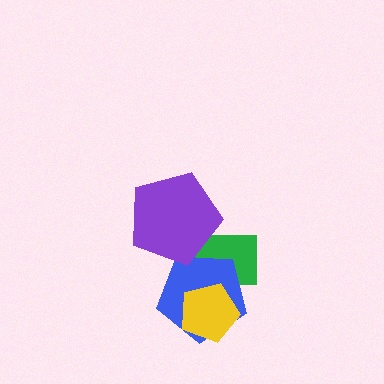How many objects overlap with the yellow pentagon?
2 objects overlap with the yellow pentagon.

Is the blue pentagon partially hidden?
Yes, it is partially covered by another shape.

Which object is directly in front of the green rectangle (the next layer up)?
The blue pentagon is directly in front of the green rectangle.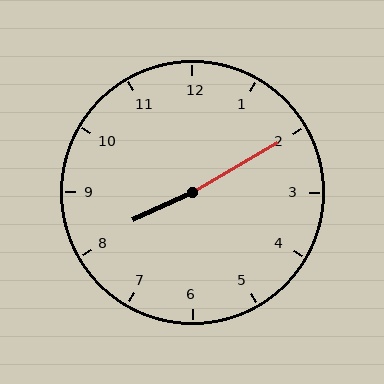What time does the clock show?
8:10.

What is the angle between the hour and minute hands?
Approximately 175 degrees.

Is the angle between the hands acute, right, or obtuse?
It is obtuse.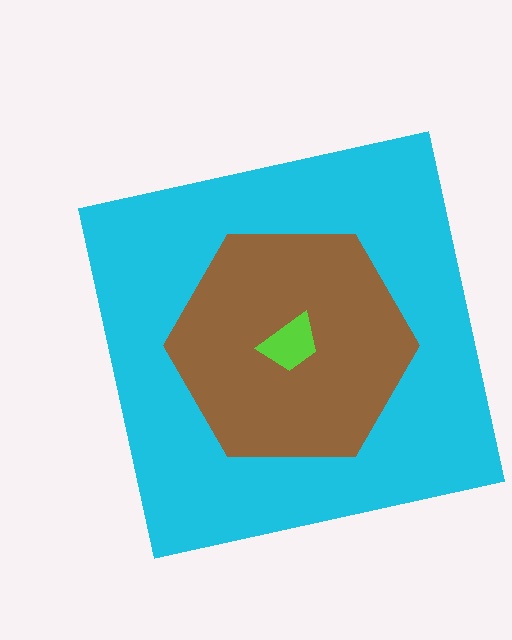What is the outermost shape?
The cyan square.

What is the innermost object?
The lime trapezoid.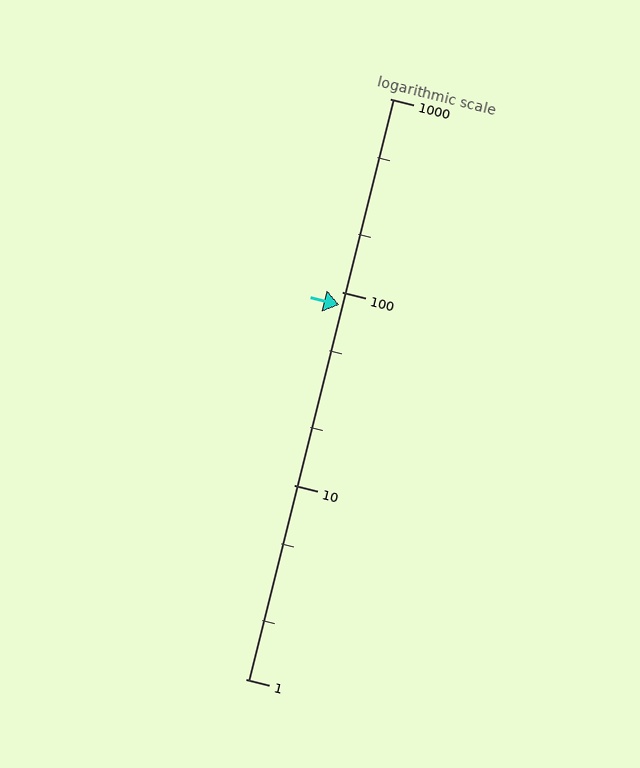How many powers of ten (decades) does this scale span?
The scale spans 3 decades, from 1 to 1000.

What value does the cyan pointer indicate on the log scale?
The pointer indicates approximately 86.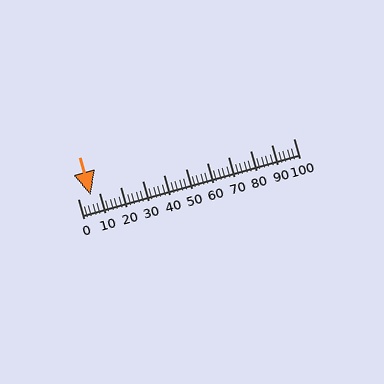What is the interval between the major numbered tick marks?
The major tick marks are spaced 10 units apart.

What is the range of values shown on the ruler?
The ruler shows values from 0 to 100.